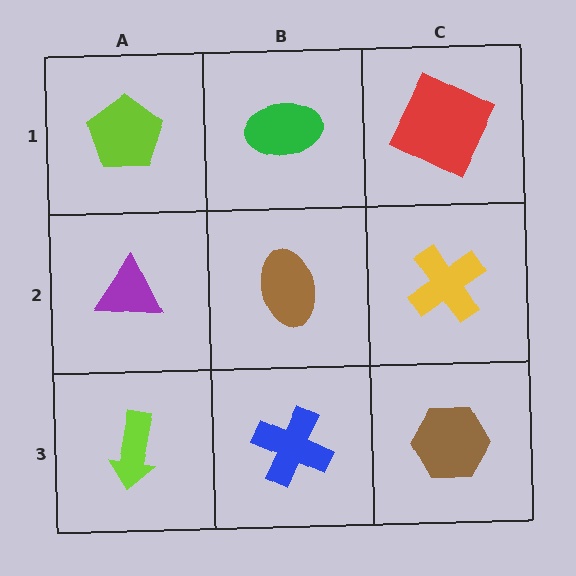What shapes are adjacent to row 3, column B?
A brown ellipse (row 2, column B), a lime arrow (row 3, column A), a brown hexagon (row 3, column C).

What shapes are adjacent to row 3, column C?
A yellow cross (row 2, column C), a blue cross (row 3, column B).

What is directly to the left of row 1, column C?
A green ellipse.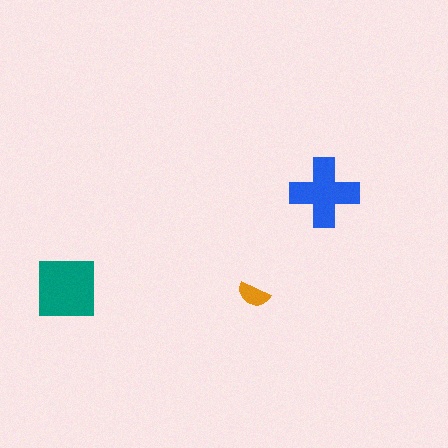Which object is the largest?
The teal square.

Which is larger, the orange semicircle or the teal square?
The teal square.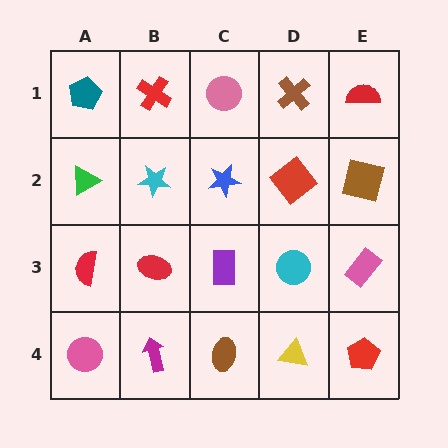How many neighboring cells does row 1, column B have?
3.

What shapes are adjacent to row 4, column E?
A pink rectangle (row 3, column E), a yellow triangle (row 4, column D).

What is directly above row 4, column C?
A purple rectangle.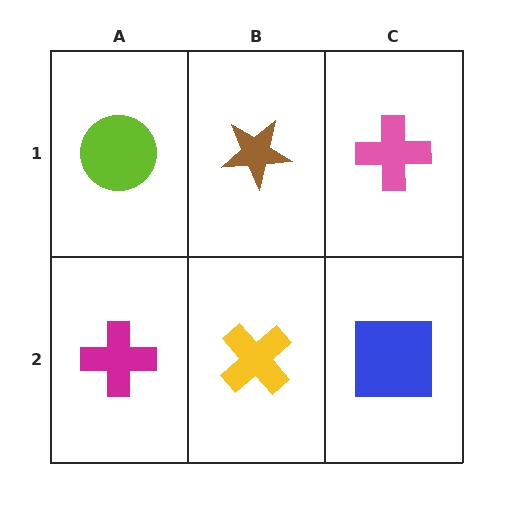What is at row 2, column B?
A yellow cross.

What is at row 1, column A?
A lime circle.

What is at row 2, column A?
A magenta cross.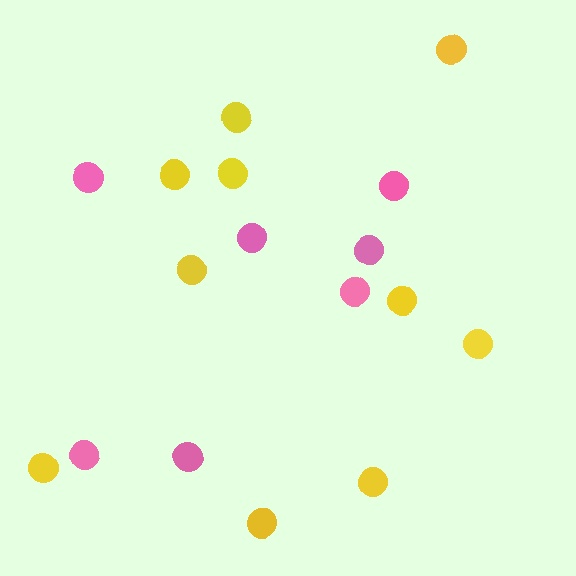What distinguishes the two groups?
There are 2 groups: one group of yellow circles (10) and one group of pink circles (7).